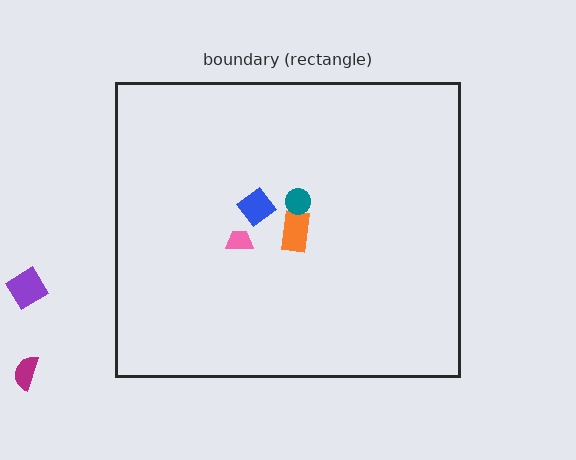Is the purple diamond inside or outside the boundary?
Outside.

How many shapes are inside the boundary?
4 inside, 2 outside.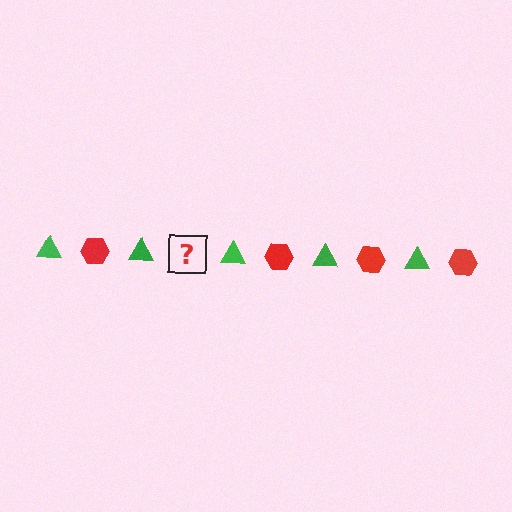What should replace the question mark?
The question mark should be replaced with a red hexagon.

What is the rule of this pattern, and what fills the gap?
The rule is that the pattern alternates between green triangle and red hexagon. The gap should be filled with a red hexagon.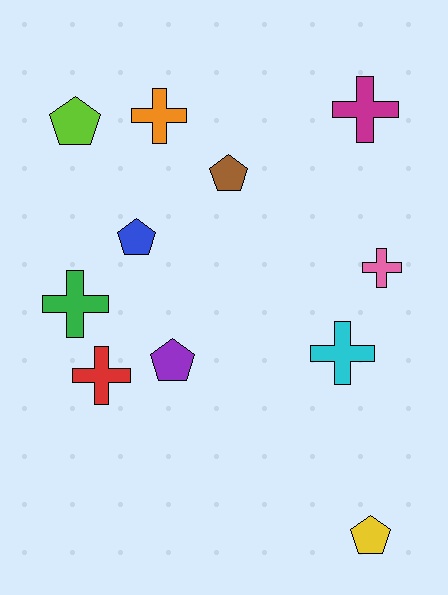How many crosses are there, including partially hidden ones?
There are 6 crosses.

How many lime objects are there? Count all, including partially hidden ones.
There is 1 lime object.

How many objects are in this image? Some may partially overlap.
There are 11 objects.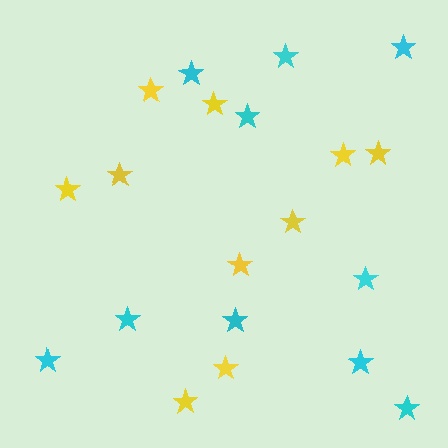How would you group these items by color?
There are 2 groups: one group of yellow stars (10) and one group of cyan stars (10).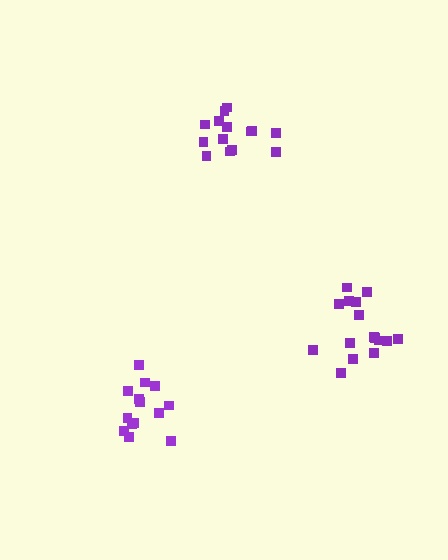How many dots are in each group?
Group 1: 16 dots, Group 2: 14 dots, Group 3: 14 dots (44 total).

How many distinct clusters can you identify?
There are 3 distinct clusters.